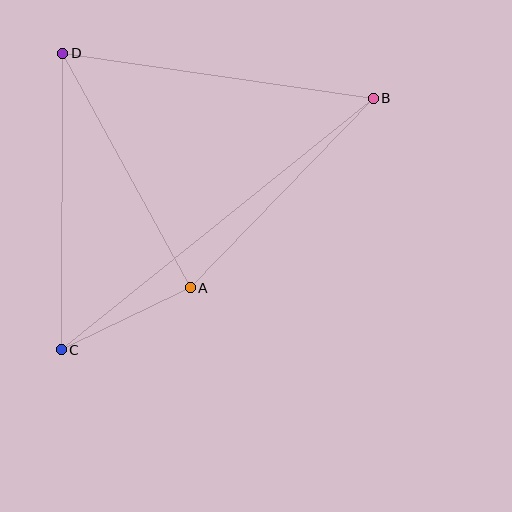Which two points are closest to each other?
Points A and C are closest to each other.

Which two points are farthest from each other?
Points B and C are farthest from each other.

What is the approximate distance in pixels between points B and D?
The distance between B and D is approximately 314 pixels.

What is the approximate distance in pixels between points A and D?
The distance between A and D is approximately 267 pixels.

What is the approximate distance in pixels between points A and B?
The distance between A and B is approximately 264 pixels.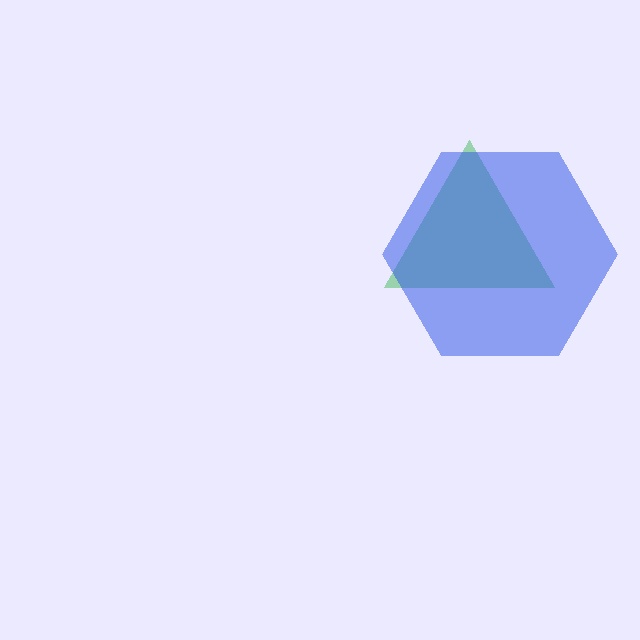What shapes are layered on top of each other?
The layered shapes are: a green triangle, a blue hexagon.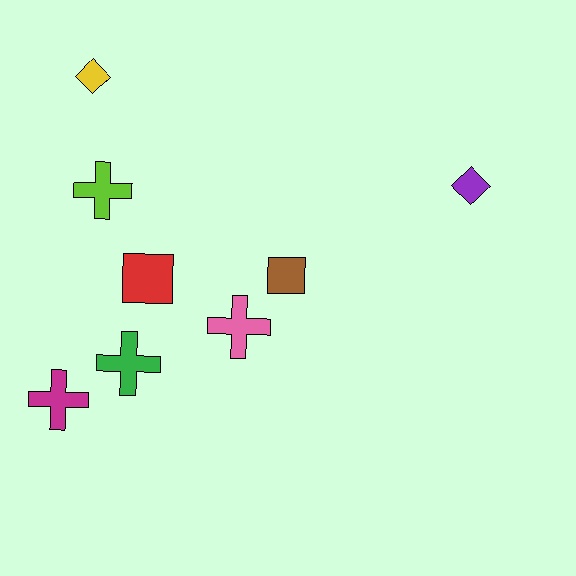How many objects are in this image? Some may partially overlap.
There are 8 objects.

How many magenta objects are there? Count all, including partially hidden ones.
There is 1 magenta object.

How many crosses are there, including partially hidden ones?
There are 4 crosses.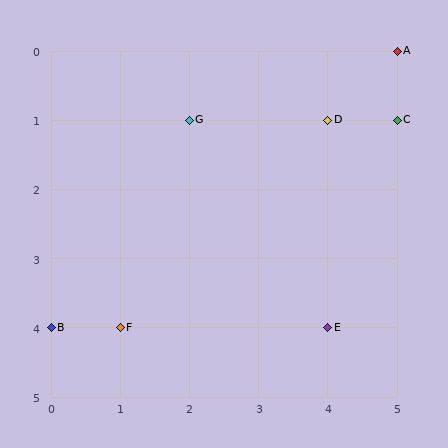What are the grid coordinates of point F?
Point F is at grid coordinates (1, 4).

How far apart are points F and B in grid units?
Points F and B are 1 column apart.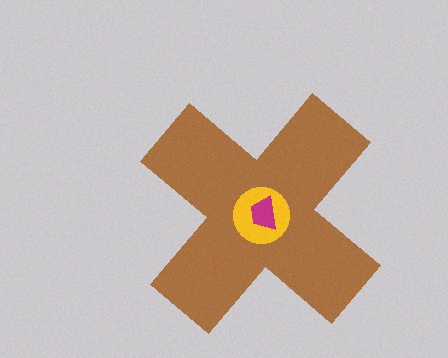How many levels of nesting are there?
3.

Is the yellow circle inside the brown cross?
Yes.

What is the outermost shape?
The brown cross.